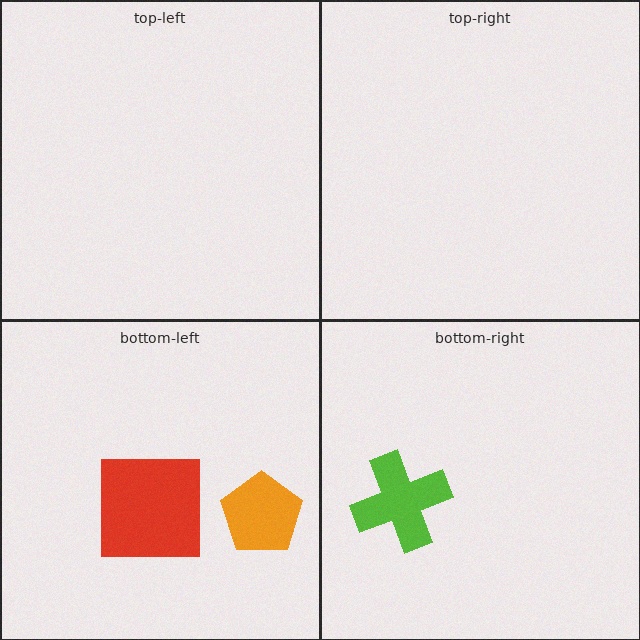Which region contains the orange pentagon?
The bottom-left region.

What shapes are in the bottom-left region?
The orange pentagon, the red square.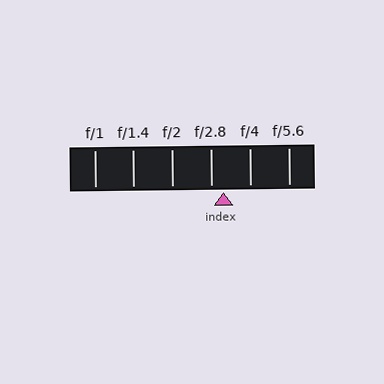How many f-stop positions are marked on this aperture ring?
There are 6 f-stop positions marked.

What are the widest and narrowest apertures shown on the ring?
The widest aperture shown is f/1 and the narrowest is f/5.6.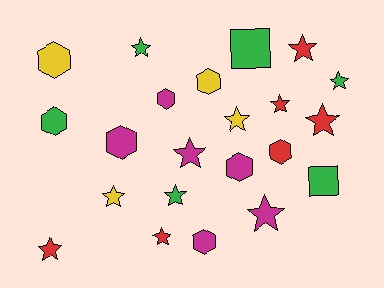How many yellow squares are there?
There are no yellow squares.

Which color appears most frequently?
Red, with 6 objects.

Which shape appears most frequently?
Star, with 12 objects.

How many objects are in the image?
There are 22 objects.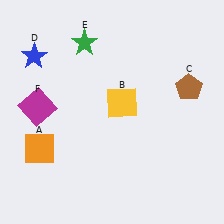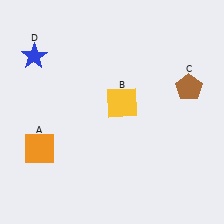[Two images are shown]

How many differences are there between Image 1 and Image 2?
There are 2 differences between the two images.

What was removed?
The green star (E), the magenta square (F) were removed in Image 2.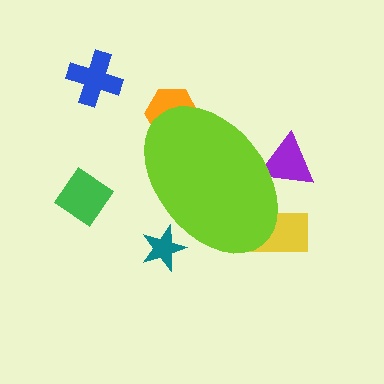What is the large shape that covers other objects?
A lime ellipse.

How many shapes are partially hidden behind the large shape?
4 shapes are partially hidden.